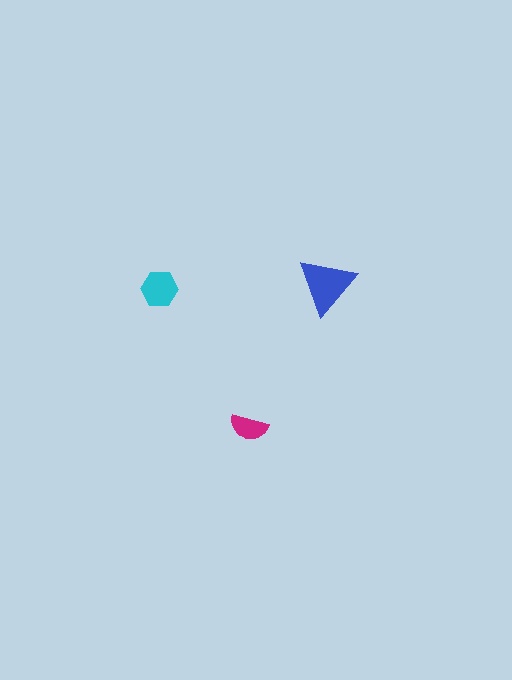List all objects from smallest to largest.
The magenta semicircle, the cyan hexagon, the blue triangle.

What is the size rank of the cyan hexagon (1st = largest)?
2nd.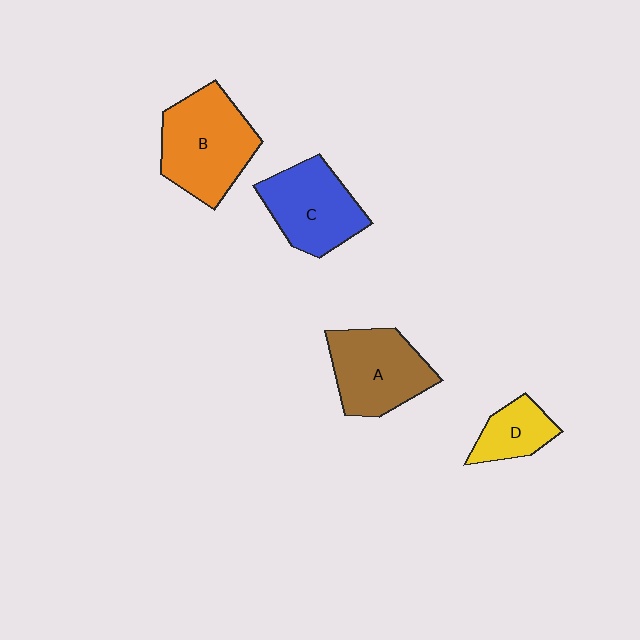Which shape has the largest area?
Shape B (orange).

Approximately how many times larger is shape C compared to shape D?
Approximately 1.8 times.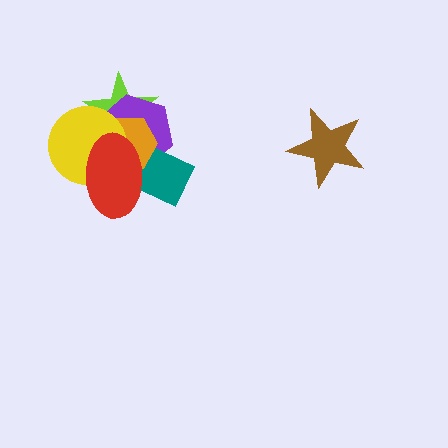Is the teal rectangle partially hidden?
Yes, it is partially covered by another shape.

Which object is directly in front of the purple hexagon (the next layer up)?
The teal rectangle is directly in front of the purple hexagon.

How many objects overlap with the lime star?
5 objects overlap with the lime star.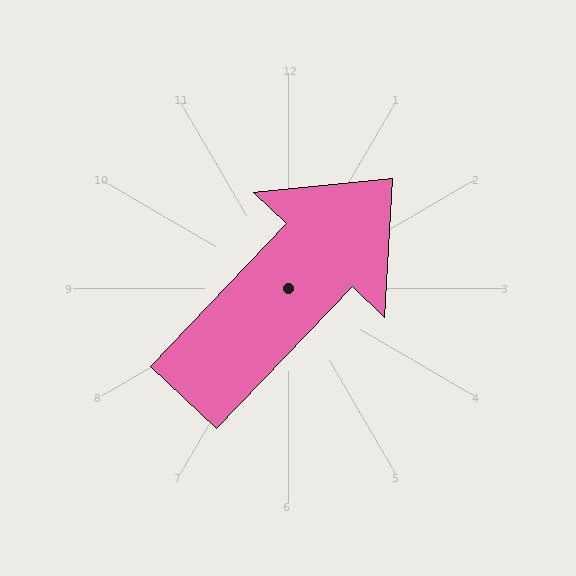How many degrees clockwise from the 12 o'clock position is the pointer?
Approximately 44 degrees.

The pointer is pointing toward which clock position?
Roughly 1 o'clock.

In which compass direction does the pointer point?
Northeast.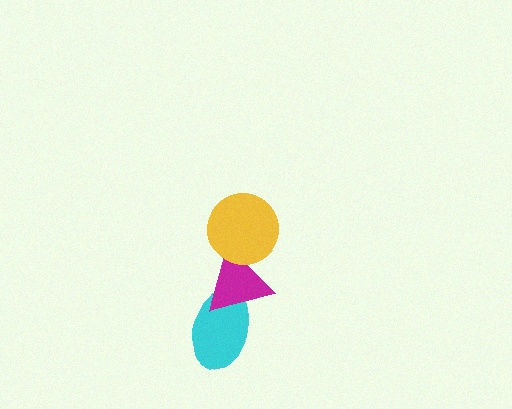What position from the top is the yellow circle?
The yellow circle is 1st from the top.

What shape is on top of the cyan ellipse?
The magenta triangle is on top of the cyan ellipse.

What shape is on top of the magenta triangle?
The yellow circle is on top of the magenta triangle.